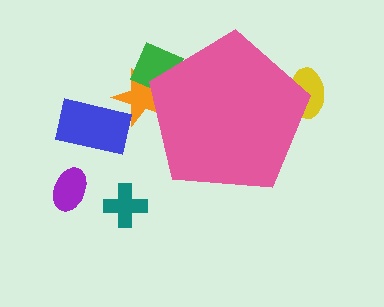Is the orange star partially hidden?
Yes, the orange star is partially hidden behind the pink pentagon.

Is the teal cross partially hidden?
No, the teal cross is fully visible.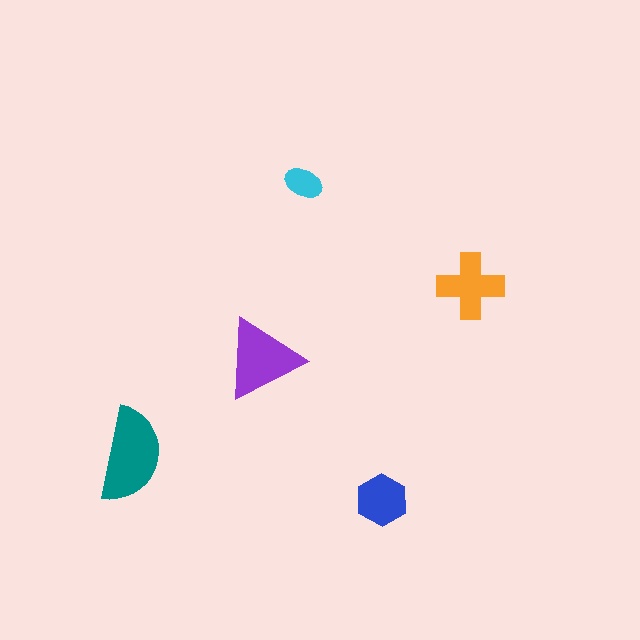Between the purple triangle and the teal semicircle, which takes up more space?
The teal semicircle.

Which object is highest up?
The cyan ellipse is topmost.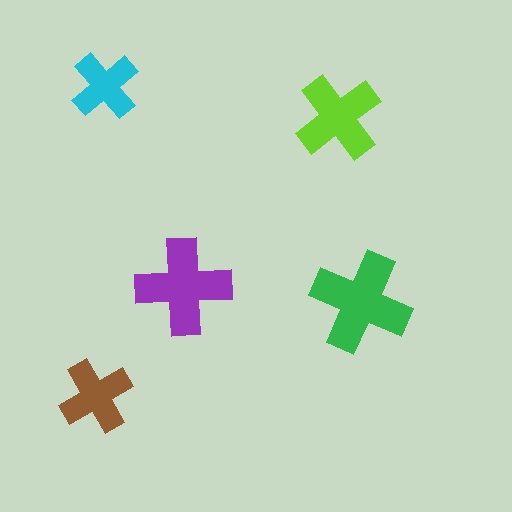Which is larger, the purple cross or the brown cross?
The purple one.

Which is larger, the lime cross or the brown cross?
The lime one.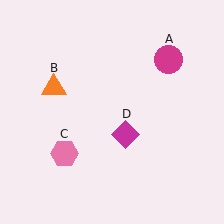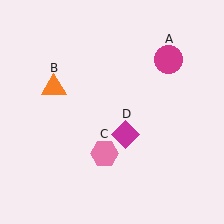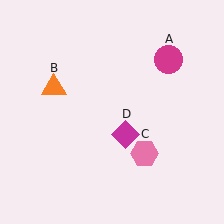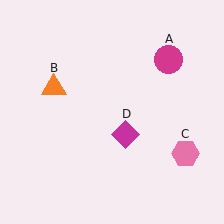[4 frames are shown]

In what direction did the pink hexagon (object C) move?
The pink hexagon (object C) moved right.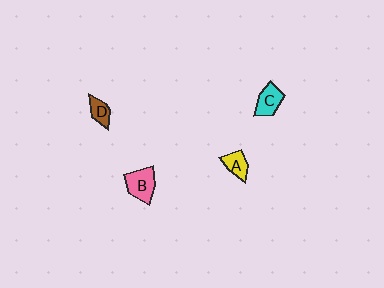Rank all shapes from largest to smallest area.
From largest to smallest: B (pink), C (cyan), A (yellow), D (brown).